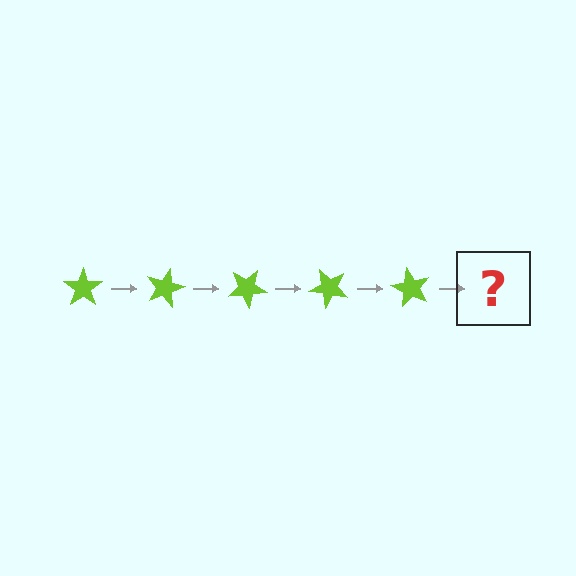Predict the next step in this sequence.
The next step is a lime star rotated 75 degrees.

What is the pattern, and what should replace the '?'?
The pattern is that the star rotates 15 degrees each step. The '?' should be a lime star rotated 75 degrees.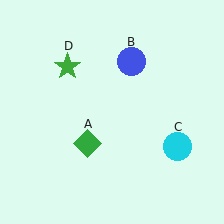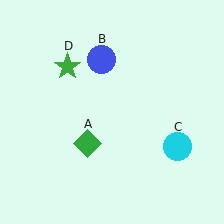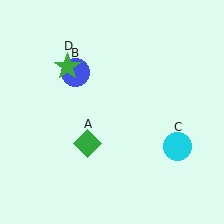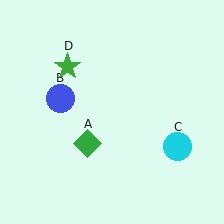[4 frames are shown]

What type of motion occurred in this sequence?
The blue circle (object B) rotated counterclockwise around the center of the scene.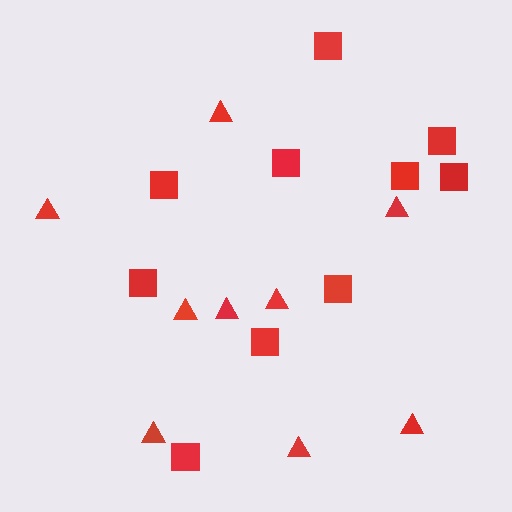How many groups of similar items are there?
There are 2 groups: one group of squares (10) and one group of triangles (9).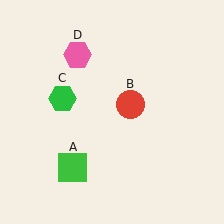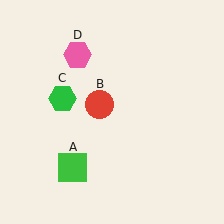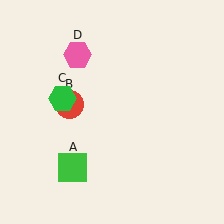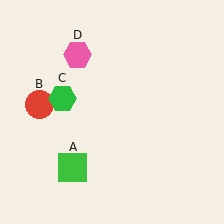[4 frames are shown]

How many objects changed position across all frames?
1 object changed position: red circle (object B).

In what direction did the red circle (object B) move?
The red circle (object B) moved left.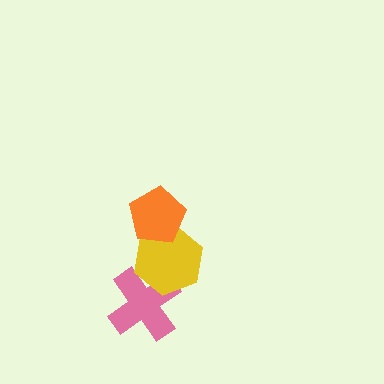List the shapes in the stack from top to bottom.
From top to bottom: the orange pentagon, the yellow hexagon, the pink cross.